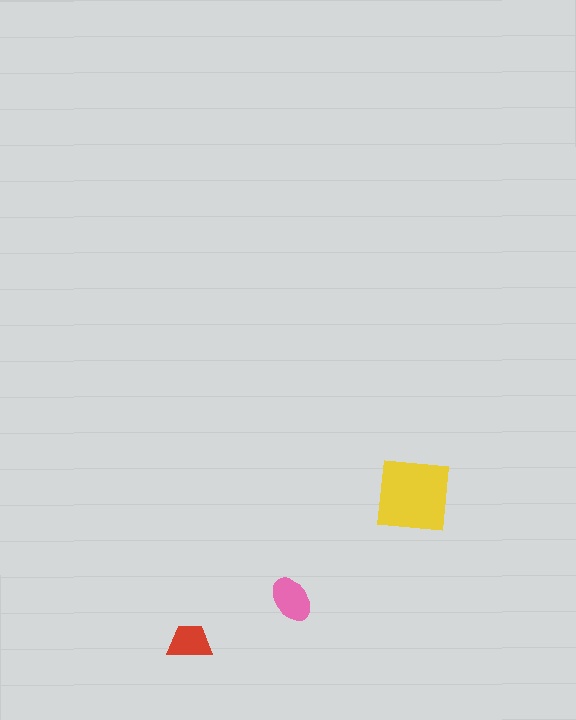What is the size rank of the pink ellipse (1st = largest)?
2nd.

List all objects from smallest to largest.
The red trapezoid, the pink ellipse, the yellow square.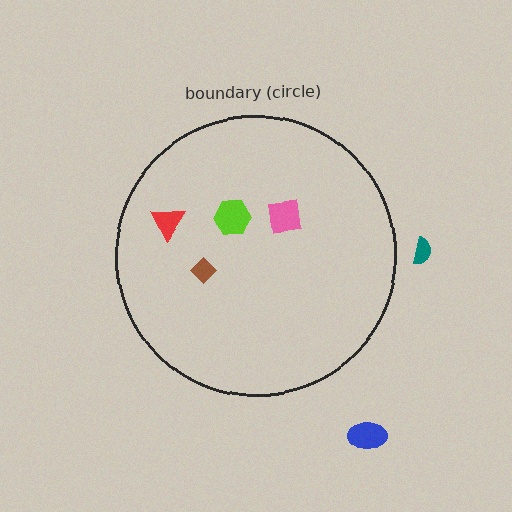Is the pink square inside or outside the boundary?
Inside.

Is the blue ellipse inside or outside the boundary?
Outside.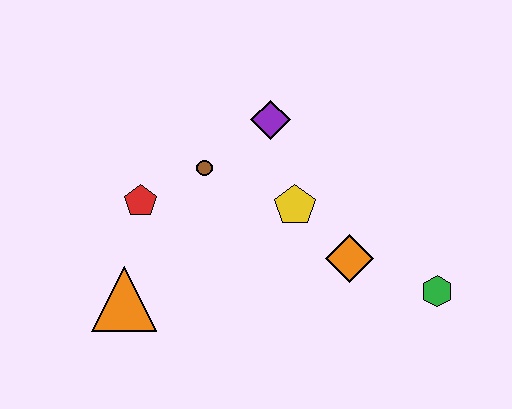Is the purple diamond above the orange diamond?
Yes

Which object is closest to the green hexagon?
The orange diamond is closest to the green hexagon.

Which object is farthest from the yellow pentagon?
The orange triangle is farthest from the yellow pentagon.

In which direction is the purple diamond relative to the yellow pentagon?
The purple diamond is above the yellow pentagon.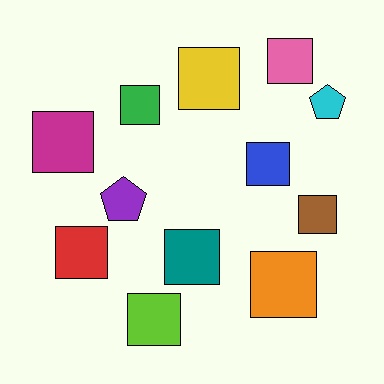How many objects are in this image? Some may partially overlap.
There are 12 objects.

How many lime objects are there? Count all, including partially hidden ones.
There is 1 lime object.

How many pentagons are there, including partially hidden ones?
There are 2 pentagons.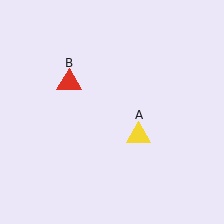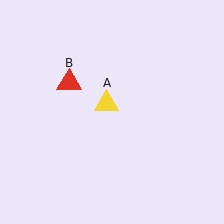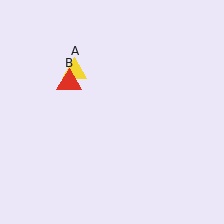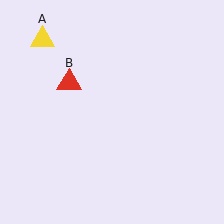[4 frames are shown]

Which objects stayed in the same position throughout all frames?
Red triangle (object B) remained stationary.